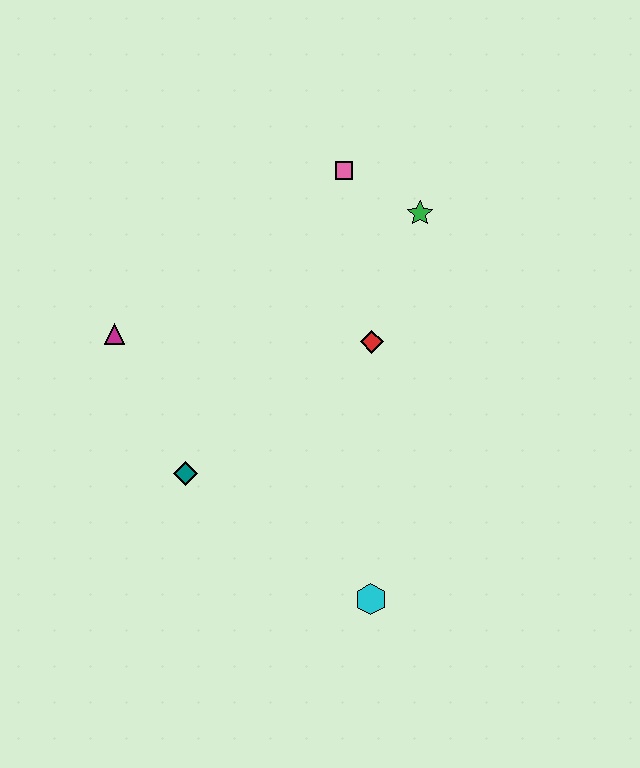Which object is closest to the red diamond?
The green star is closest to the red diamond.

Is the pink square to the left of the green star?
Yes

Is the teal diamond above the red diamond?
No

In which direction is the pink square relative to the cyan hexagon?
The pink square is above the cyan hexagon.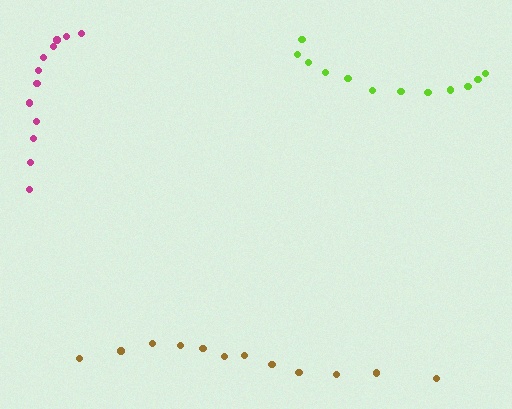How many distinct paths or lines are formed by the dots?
There are 3 distinct paths.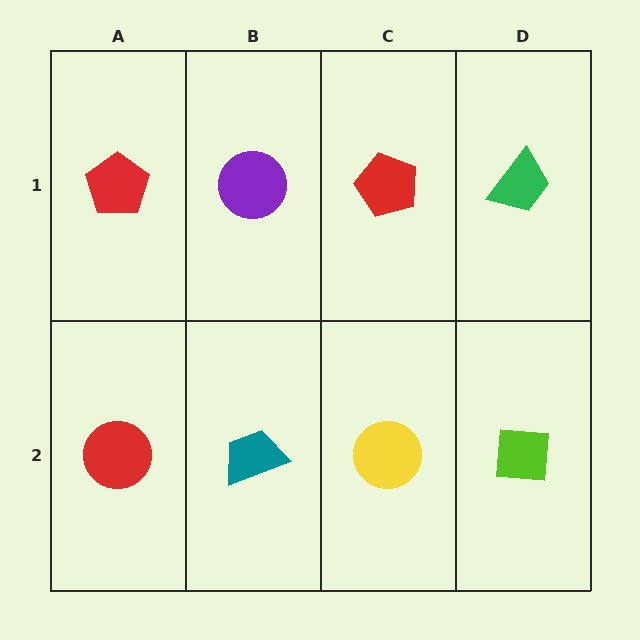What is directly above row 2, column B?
A purple circle.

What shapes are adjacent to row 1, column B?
A teal trapezoid (row 2, column B), a red pentagon (row 1, column A), a red pentagon (row 1, column C).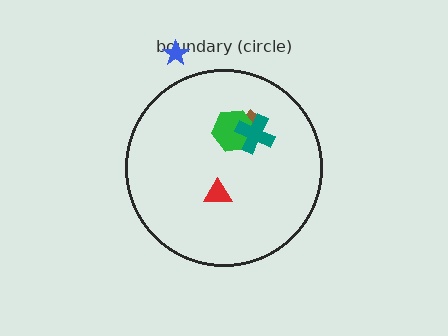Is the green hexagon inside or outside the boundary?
Inside.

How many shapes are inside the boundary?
4 inside, 1 outside.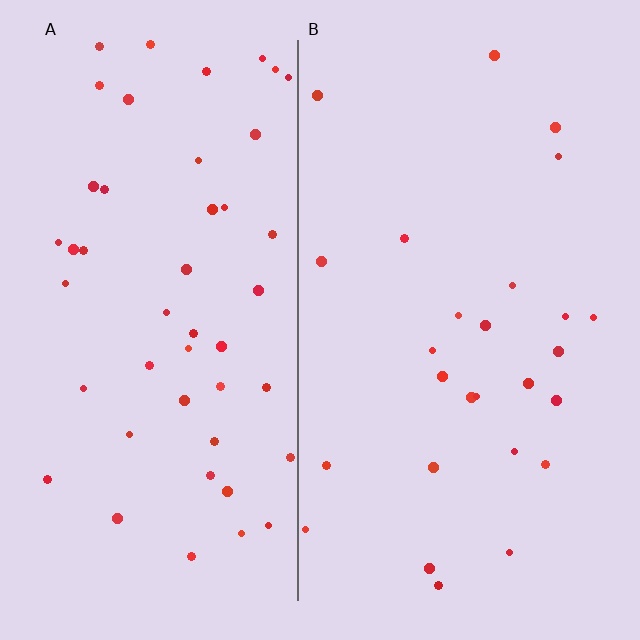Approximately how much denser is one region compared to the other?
Approximately 1.8× — region A over region B.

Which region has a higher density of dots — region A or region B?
A (the left).